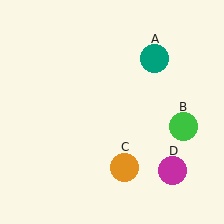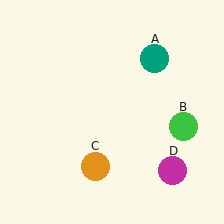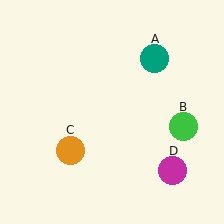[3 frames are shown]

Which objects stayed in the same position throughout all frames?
Teal circle (object A) and green circle (object B) and magenta circle (object D) remained stationary.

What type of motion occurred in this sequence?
The orange circle (object C) rotated clockwise around the center of the scene.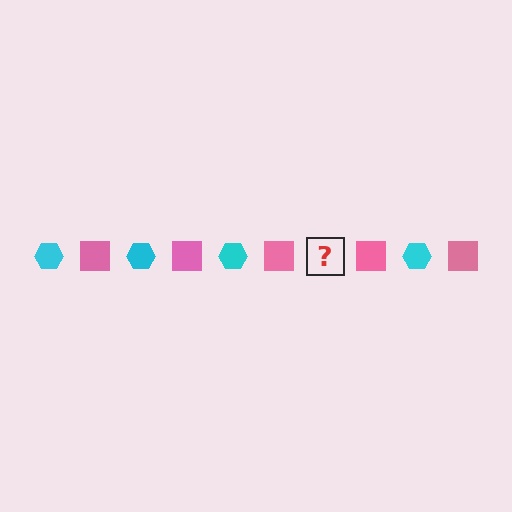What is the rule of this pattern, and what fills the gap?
The rule is that the pattern alternates between cyan hexagon and pink square. The gap should be filled with a cyan hexagon.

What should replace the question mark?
The question mark should be replaced with a cyan hexagon.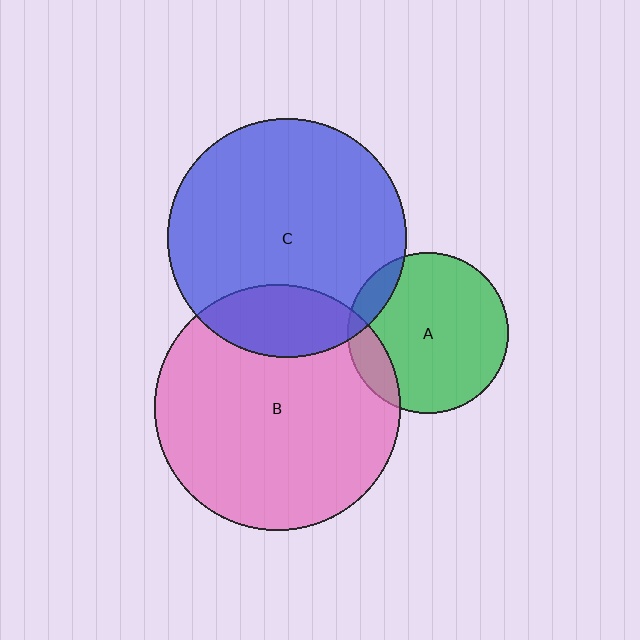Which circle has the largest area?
Circle B (pink).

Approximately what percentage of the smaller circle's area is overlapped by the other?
Approximately 15%.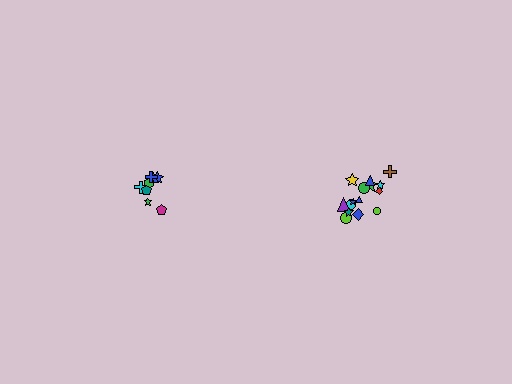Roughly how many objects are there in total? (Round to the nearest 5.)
Roughly 25 objects in total.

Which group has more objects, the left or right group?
The right group.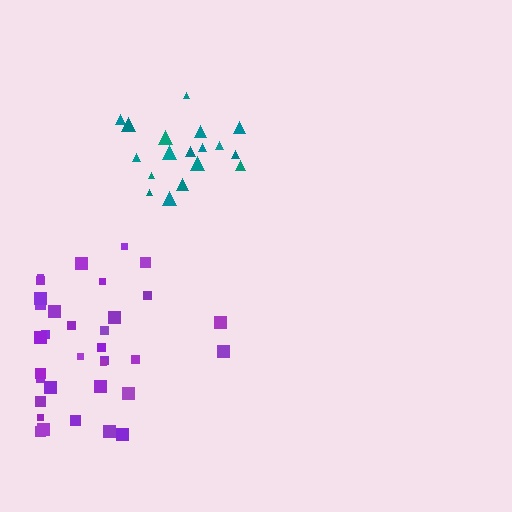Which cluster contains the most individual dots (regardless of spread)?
Purple (34).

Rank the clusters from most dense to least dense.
teal, purple.